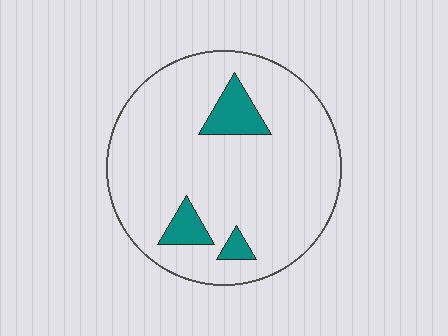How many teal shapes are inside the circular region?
3.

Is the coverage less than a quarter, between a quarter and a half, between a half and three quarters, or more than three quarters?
Less than a quarter.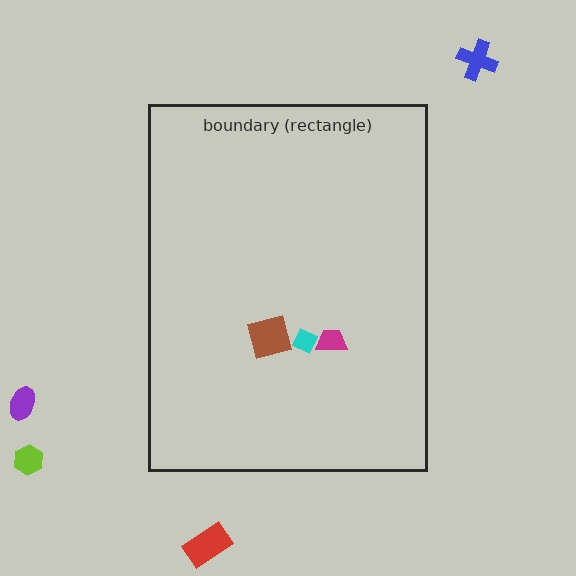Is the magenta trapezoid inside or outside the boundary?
Inside.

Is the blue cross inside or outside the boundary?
Outside.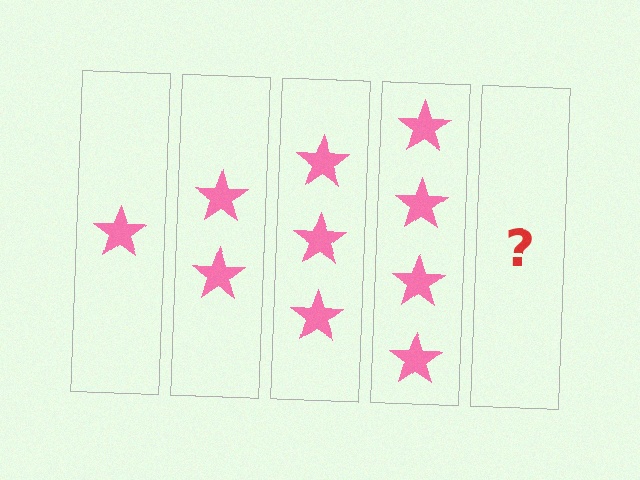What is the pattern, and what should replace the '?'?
The pattern is that each step adds one more star. The '?' should be 5 stars.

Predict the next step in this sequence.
The next step is 5 stars.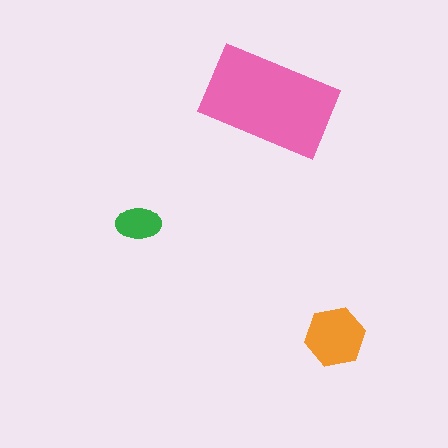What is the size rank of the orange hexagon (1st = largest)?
2nd.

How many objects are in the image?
There are 3 objects in the image.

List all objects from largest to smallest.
The pink rectangle, the orange hexagon, the green ellipse.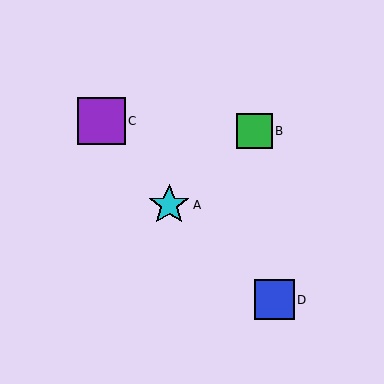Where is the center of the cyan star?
The center of the cyan star is at (169, 205).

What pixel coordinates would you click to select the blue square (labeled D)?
Click at (275, 300) to select the blue square D.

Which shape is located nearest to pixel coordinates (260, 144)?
The green square (labeled B) at (255, 131) is nearest to that location.